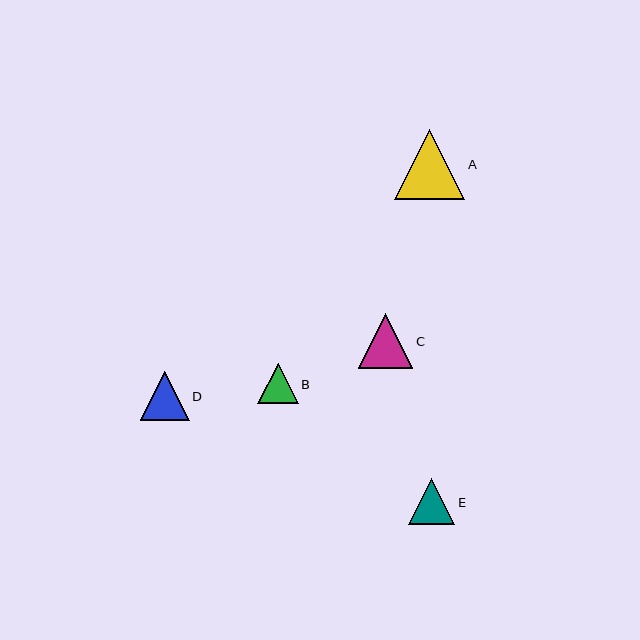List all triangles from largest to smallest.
From largest to smallest: A, C, D, E, B.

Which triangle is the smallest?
Triangle B is the smallest with a size of approximately 40 pixels.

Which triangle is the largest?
Triangle A is the largest with a size of approximately 70 pixels.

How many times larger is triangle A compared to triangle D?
Triangle A is approximately 1.4 times the size of triangle D.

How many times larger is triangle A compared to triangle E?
Triangle A is approximately 1.5 times the size of triangle E.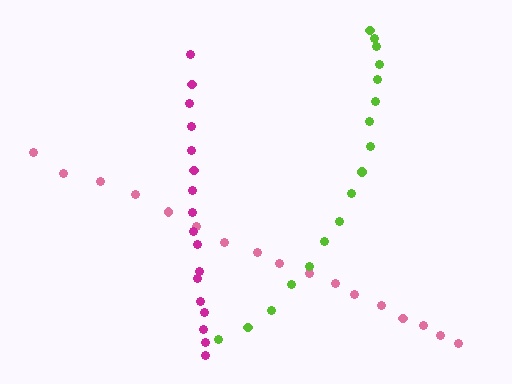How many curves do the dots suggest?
There are 3 distinct paths.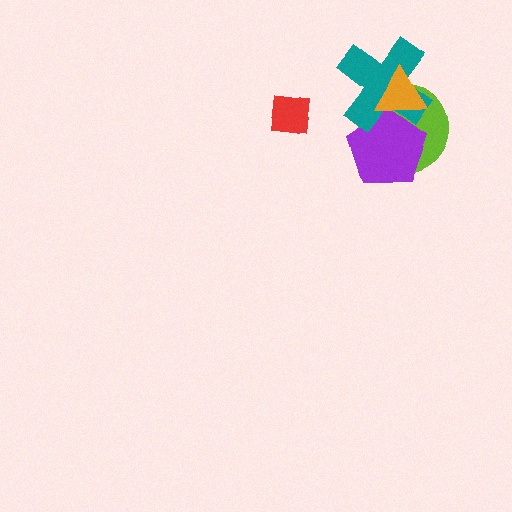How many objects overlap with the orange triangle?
3 objects overlap with the orange triangle.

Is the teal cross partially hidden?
Yes, it is partially covered by another shape.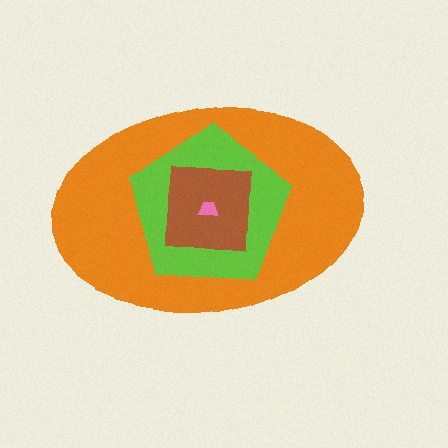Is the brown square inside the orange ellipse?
Yes.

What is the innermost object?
The pink trapezoid.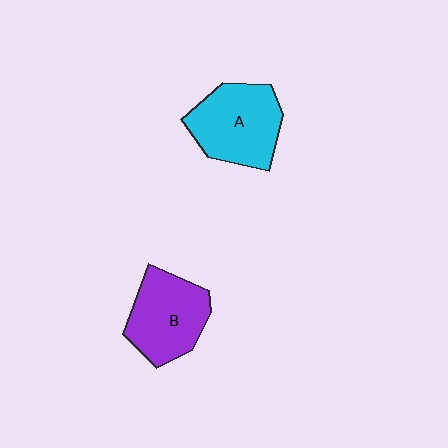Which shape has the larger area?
Shape A (cyan).